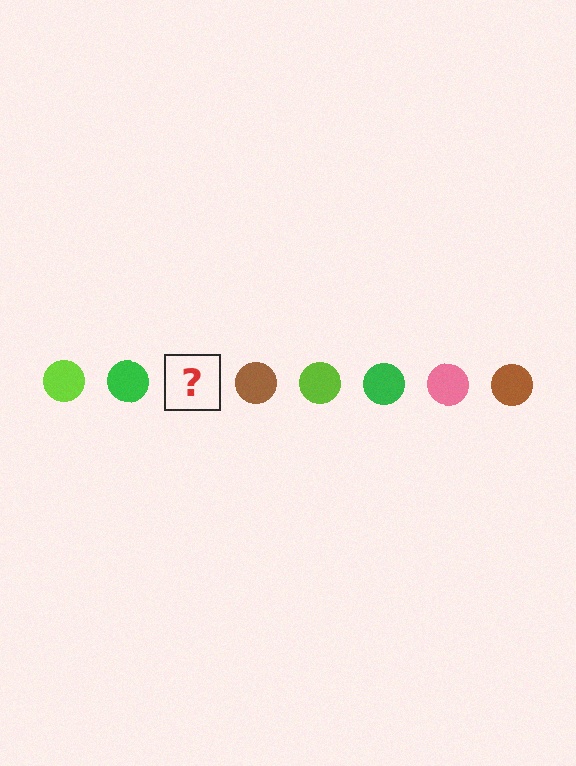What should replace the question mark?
The question mark should be replaced with a pink circle.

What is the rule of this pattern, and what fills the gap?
The rule is that the pattern cycles through lime, green, pink, brown circles. The gap should be filled with a pink circle.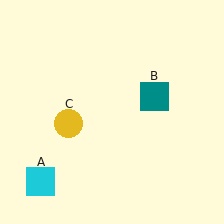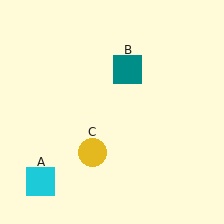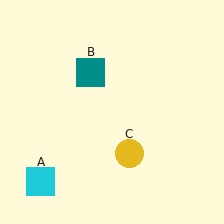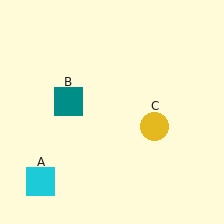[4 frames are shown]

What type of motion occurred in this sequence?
The teal square (object B), yellow circle (object C) rotated counterclockwise around the center of the scene.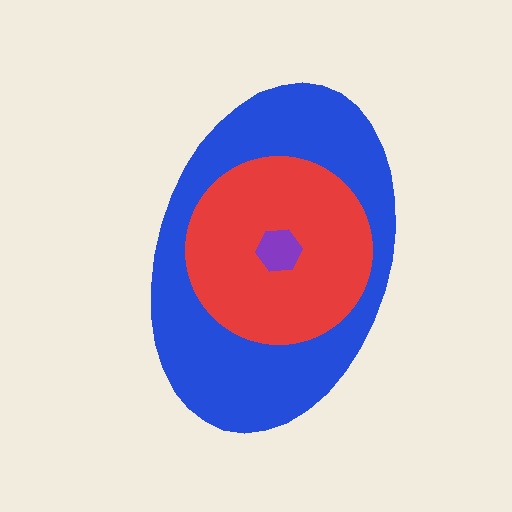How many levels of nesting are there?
3.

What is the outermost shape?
The blue ellipse.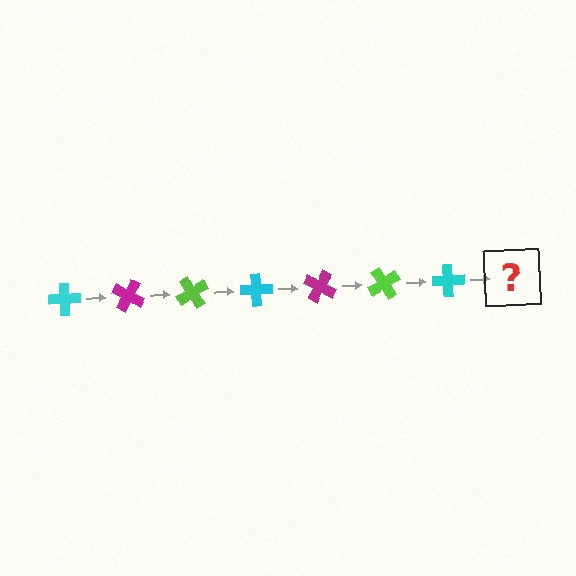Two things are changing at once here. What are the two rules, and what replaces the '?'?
The two rules are that it rotates 30 degrees each step and the color cycles through cyan, magenta, and lime. The '?' should be a magenta cross, rotated 210 degrees from the start.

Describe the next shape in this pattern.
It should be a magenta cross, rotated 210 degrees from the start.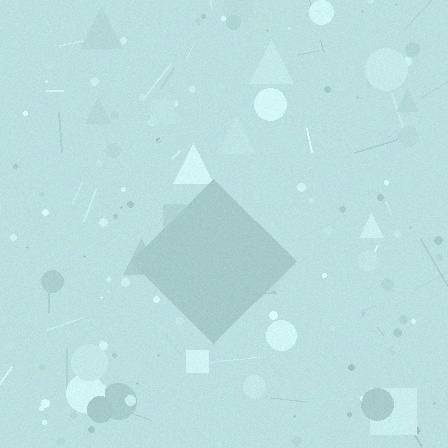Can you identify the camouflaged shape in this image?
The camouflaged shape is a diamond.